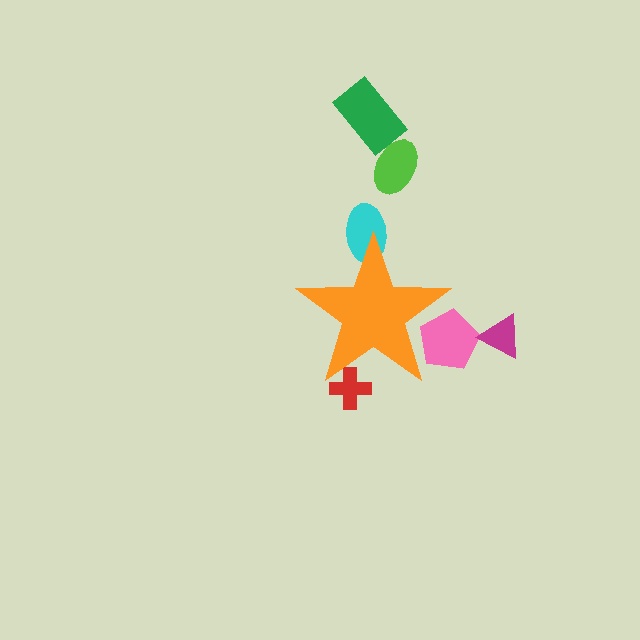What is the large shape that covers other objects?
An orange star.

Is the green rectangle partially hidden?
No, the green rectangle is fully visible.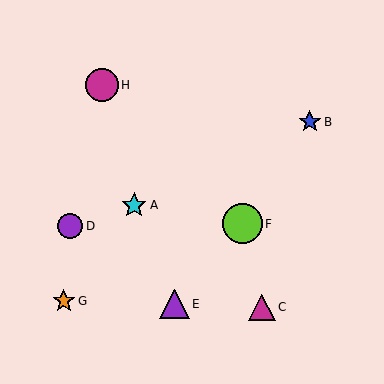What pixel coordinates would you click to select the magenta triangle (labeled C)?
Click at (262, 307) to select the magenta triangle C.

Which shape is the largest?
The lime circle (labeled F) is the largest.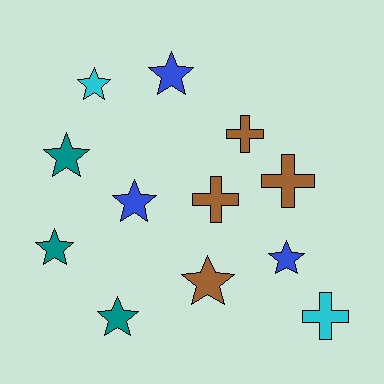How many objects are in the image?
There are 12 objects.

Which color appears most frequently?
Brown, with 4 objects.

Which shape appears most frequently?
Star, with 8 objects.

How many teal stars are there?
There are 3 teal stars.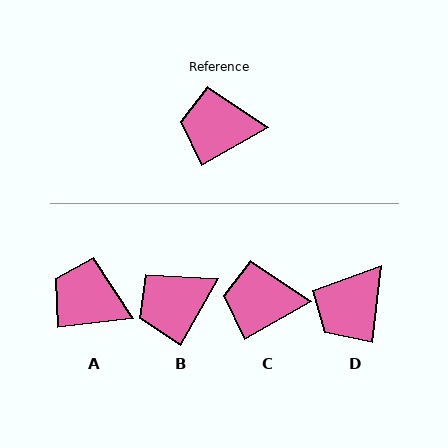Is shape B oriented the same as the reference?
No, it is off by about 30 degrees.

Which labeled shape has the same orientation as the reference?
C.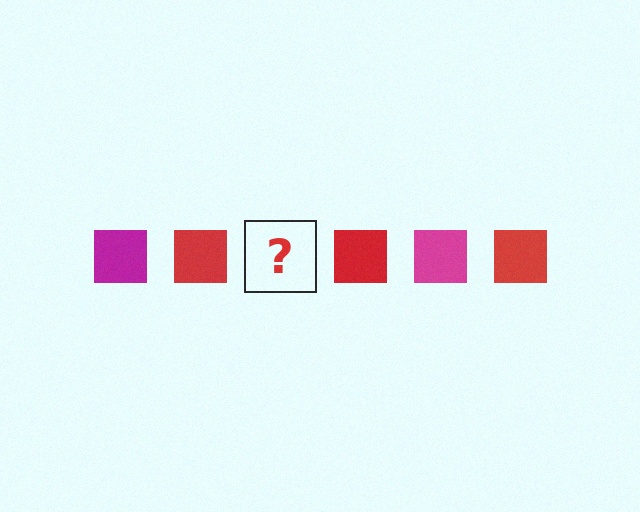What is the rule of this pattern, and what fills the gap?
The rule is that the pattern cycles through magenta, red squares. The gap should be filled with a magenta square.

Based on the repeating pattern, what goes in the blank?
The blank should be a magenta square.